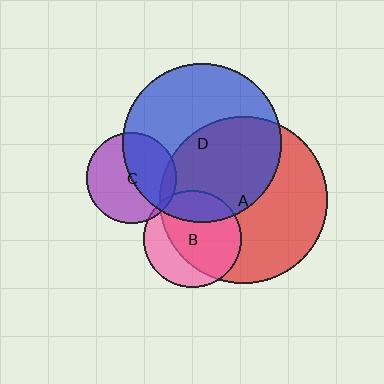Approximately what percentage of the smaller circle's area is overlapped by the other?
Approximately 25%.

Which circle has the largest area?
Circle A (red).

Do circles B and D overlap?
Yes.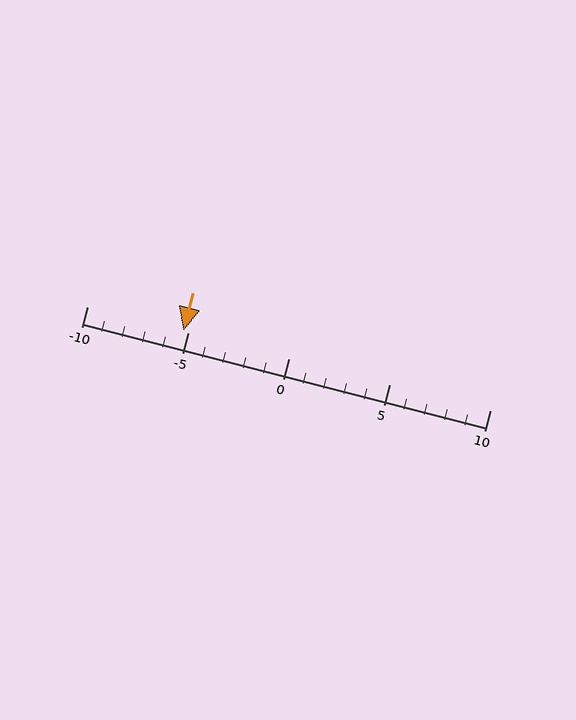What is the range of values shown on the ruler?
The ruler shows values from -10 to 10.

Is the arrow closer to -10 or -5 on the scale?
The arrow is closer to -5.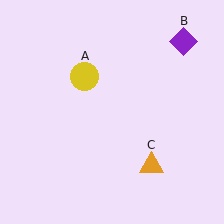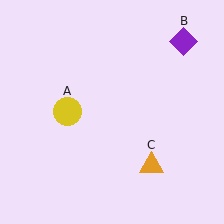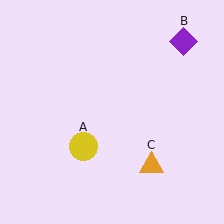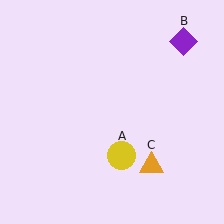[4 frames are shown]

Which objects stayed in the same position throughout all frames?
Purple diamond (object B) and orange triangle (object C) remained stationary.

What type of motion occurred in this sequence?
The yellow circle (object A) rotated counterclockwise around the center of the scene.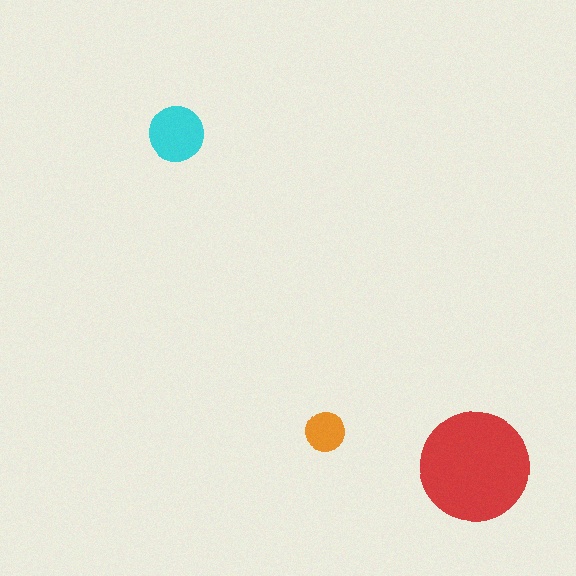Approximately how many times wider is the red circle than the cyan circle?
About 2 times wider.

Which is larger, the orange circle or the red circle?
The red one.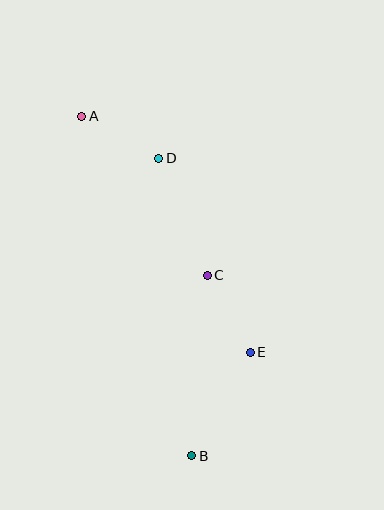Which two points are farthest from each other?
Points A and B are farthest from each other.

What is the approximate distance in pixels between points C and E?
The distance between C and E is approximately 88 pixels.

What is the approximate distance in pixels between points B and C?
The distance between B and C is approximately 181 pixels.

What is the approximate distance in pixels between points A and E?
The distance between A and E is approximately 290 pixels.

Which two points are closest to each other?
Points A and D are closest to each other.